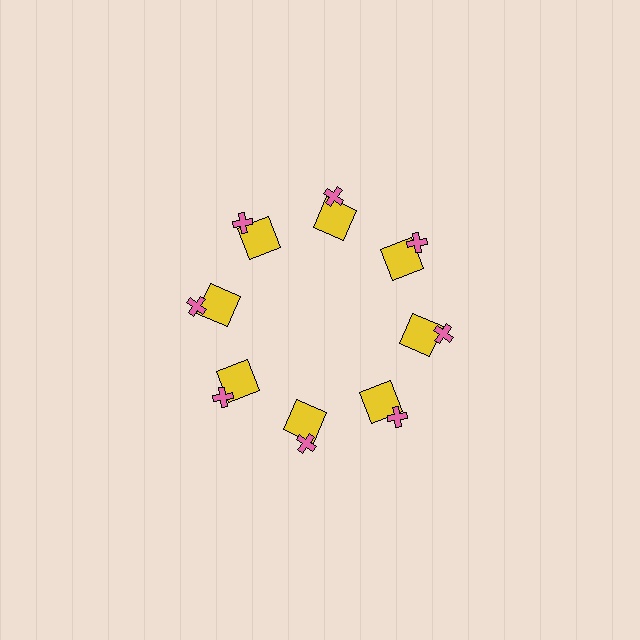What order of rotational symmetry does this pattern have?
This pattern has 8-fold rotational symmetry.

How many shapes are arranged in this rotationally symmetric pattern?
There are 16 shapes, arranged in 8 groups of 2.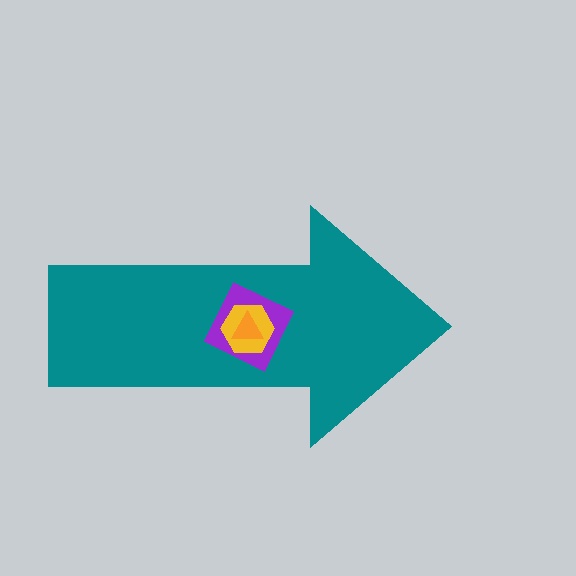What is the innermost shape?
The orange triangle.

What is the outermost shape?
The teal arrow.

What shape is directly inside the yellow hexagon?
The orange triangle.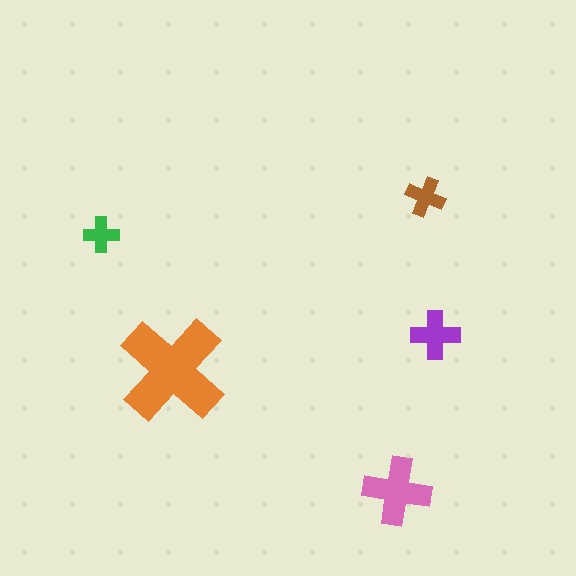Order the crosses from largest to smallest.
the orange one, the pink one, the purple one, the brown one, the green one.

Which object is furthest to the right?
The purple cross is rightmost.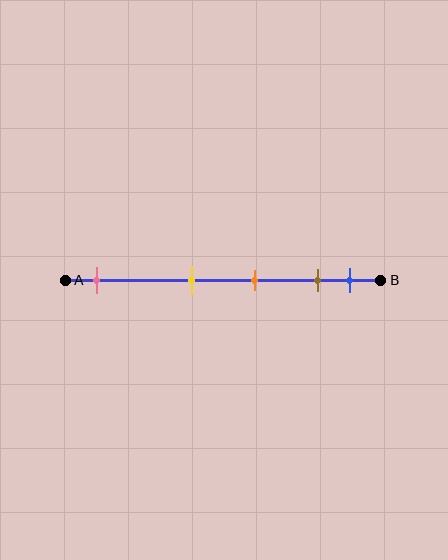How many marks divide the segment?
There are 5 marks dividing the segment.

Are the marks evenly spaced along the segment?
No, the marks are not evenly spaced.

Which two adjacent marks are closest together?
The brown and blue marks are the closest adjacent pair.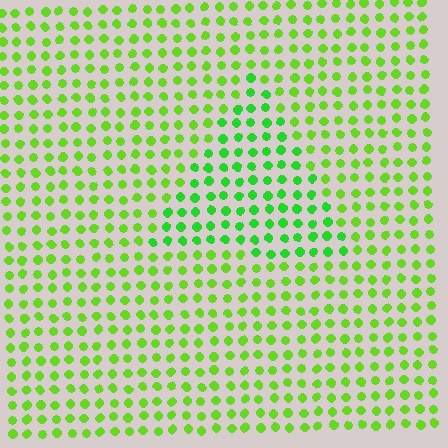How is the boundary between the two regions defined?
The boundary is defined purely by a slight shift in hue (about 25 degrees). Spacing, size, and orientation are identical on both sides.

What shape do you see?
I see a triangle.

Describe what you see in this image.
The image is filled with small lime elements in a uniform arrangement. A triangle-shaped region is visible where the elements are tinted to a slightly different hue, forming a subtle color boundary.